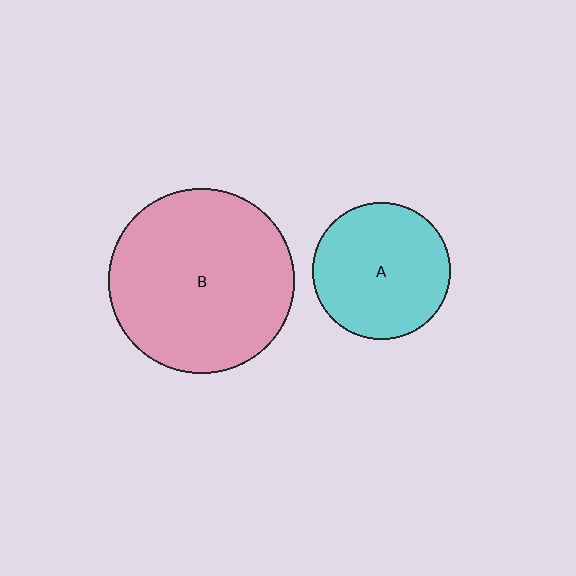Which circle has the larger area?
Circle B (pink).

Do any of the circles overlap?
No, none of the circles overlap.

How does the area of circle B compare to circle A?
Approximately 1.8 times.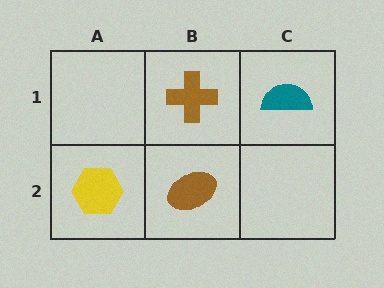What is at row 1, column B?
A brown cross.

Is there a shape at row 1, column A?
No, that cell is empty.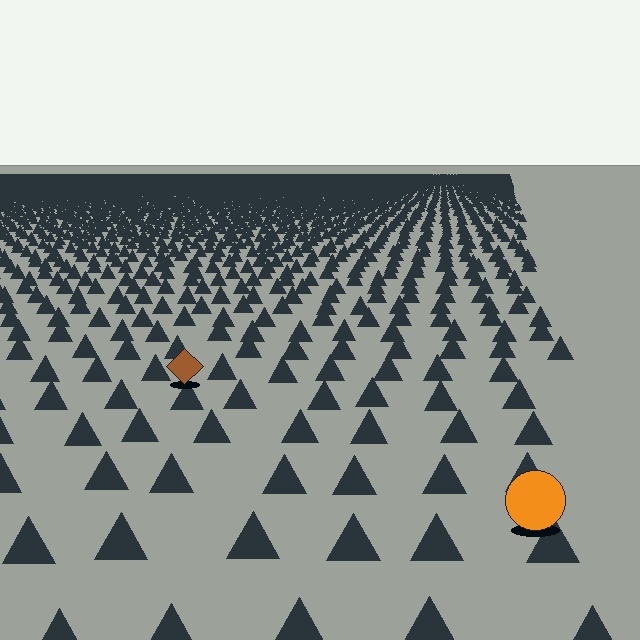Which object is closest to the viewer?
The orange circle is closest. The texture marks near it are larger and more spread out.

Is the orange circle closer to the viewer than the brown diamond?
Yes. The orange circle is closer — you can tell from the texture gradient: the ground texture is coarser near it.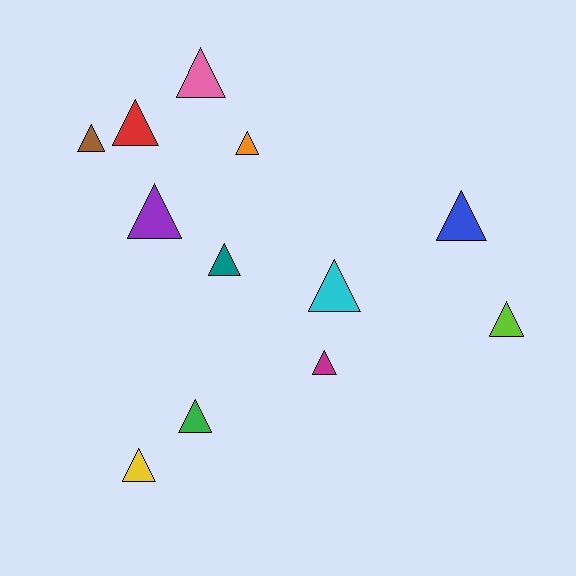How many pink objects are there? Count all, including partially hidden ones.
There is 1 pink object.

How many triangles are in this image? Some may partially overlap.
There are 12 triangles.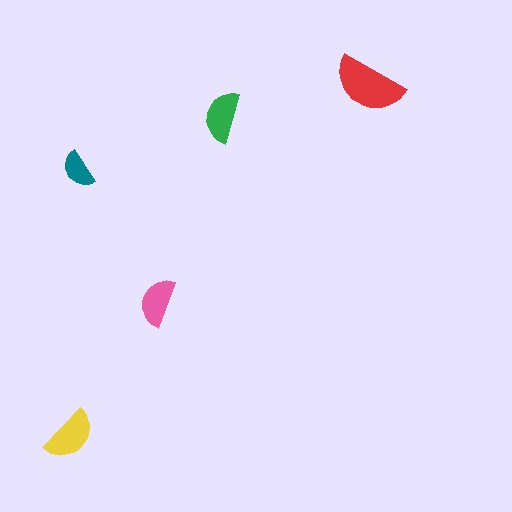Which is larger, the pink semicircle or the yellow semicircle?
The yellow one.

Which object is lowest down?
The yellow semicircle is bottommost.